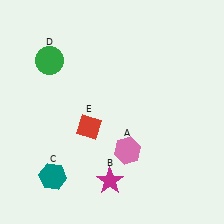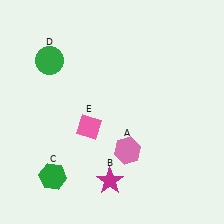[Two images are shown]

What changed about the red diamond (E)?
In Image 1, E is red. In Image 2, it changed to pink.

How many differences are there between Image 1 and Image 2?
There are 2 differences between the two images.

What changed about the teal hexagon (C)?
In Image 1, C is teal. In Image 2, it changed to green.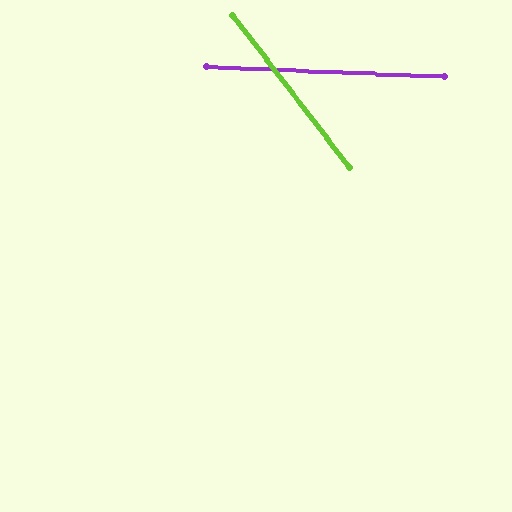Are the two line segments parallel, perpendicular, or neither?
Neither parallel nor perpendicular — they differ by about 50°.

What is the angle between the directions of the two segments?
Approximately 50 degrees.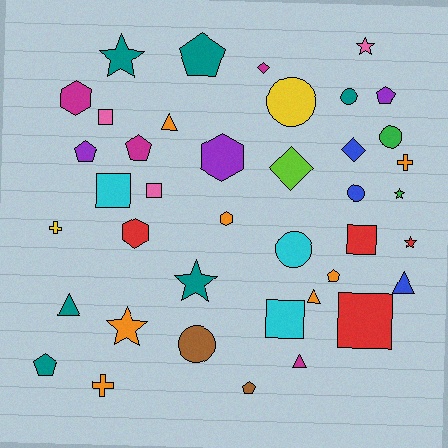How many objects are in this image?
There are 40 objects.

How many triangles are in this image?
There are 5 triangles.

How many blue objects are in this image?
There are 3 blue objects.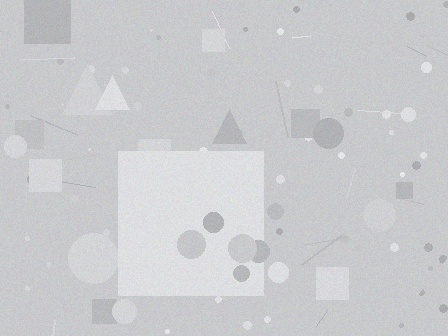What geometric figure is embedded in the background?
A square is embedded in the background.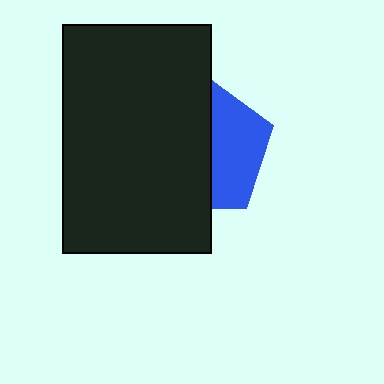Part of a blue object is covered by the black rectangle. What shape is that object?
It is a pentagon.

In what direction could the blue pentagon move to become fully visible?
The blue pentagon could move right. That would shift it out from behind the black rectangle entirely.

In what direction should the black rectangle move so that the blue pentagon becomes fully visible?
The black rectangle should move left. That is the shortest direction to clear the overlap and leave the blue pentagon fully visible.